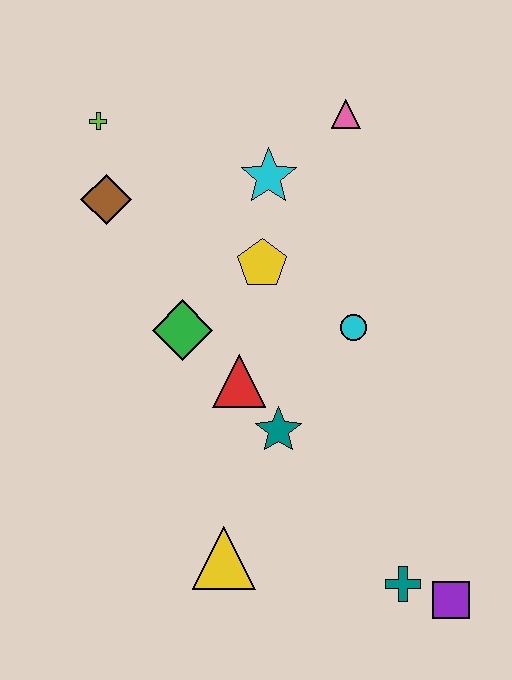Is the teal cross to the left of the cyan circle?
No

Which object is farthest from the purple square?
The lime cross is farthest from the purple square.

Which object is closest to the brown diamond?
The lime cross is closest to the brown diamond.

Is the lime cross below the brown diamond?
No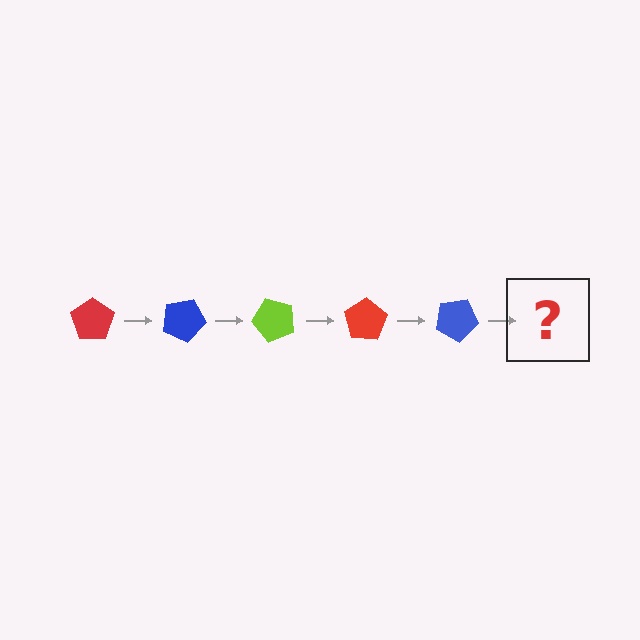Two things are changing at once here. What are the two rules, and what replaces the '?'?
The two rules are that it rotates 25 degrees each step and the color cycles through red, blue, and lime. The '?' should be a lime pentagon, rotated 125 degrees from the start.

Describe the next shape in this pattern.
It should be a lime pentagon, rotated 125 degrees from the start.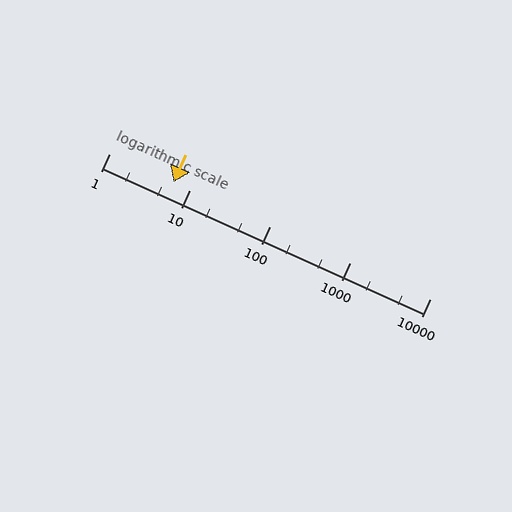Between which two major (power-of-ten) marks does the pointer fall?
The pointer is between 1 and 10.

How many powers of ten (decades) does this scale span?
The scale spans 4 decades, from 1 to 10000.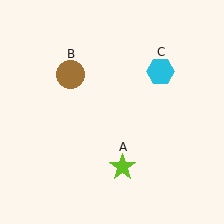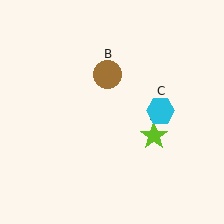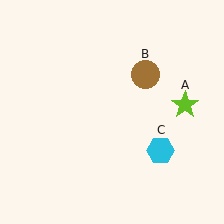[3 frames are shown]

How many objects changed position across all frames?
3 objects changed position: lime star (object A), brown circle (object B), cyan hexagon (object C).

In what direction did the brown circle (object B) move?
The brown circle (object B) moved right.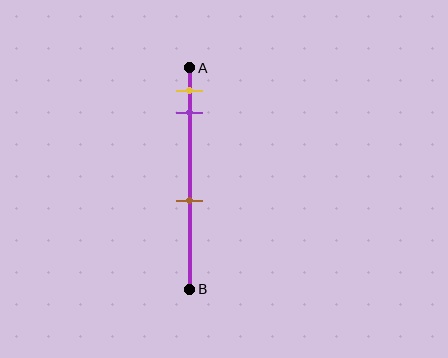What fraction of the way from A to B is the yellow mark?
The yellow mark is approximately 10% (0.1) of the way from A to B.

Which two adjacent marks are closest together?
The yellow and purple marks are the closest adjacent pair.